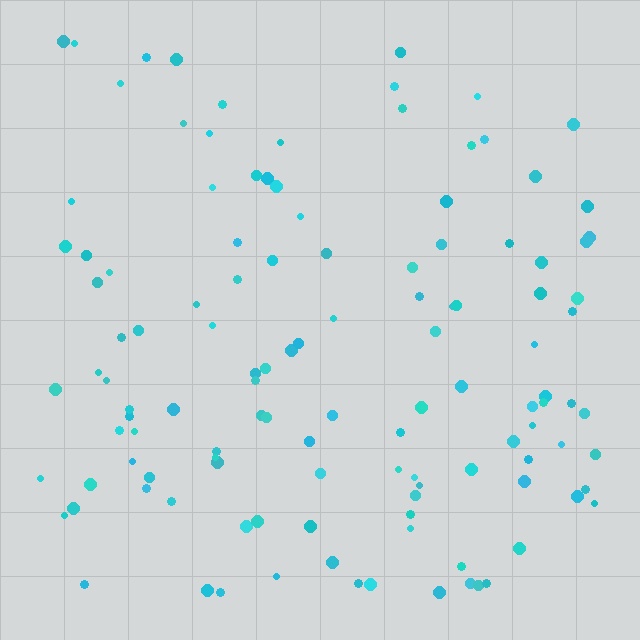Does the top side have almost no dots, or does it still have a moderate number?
Still a moderate number, just noticeably fewer than the bottom.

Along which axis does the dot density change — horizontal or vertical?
Vertical.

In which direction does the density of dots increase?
From top to bottom, with the bottom side densest.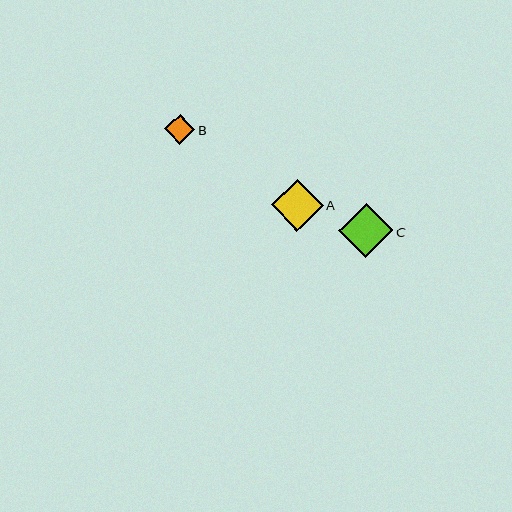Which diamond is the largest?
Diamond C is the largest with a size of approximately 54 pixels.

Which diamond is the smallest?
Diamond B is the smallest with a size of approximately 30 pixels.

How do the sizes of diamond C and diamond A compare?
Diamond C and diamond A are approximately the same size.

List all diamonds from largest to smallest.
From largest to smallest: C, A, B.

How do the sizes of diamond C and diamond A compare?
Diamond C and diamond A are approximately the same size.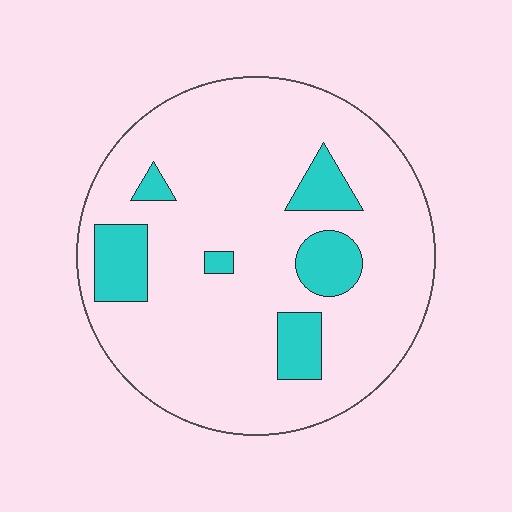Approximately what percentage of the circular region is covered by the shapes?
Approximately 15%.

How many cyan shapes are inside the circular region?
6.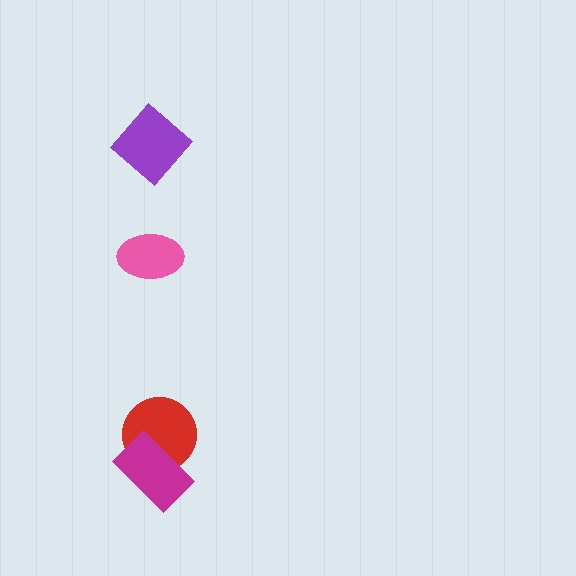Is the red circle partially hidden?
Yes, it is partially covered by another shape.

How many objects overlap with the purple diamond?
0 objects overlap with the purple diamond.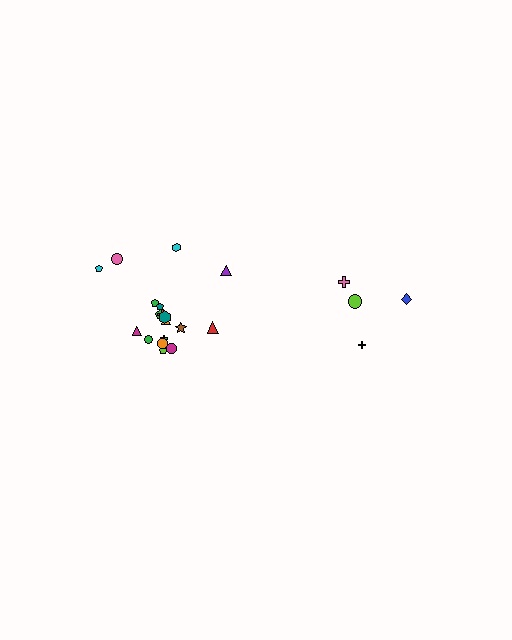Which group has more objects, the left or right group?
The left group.